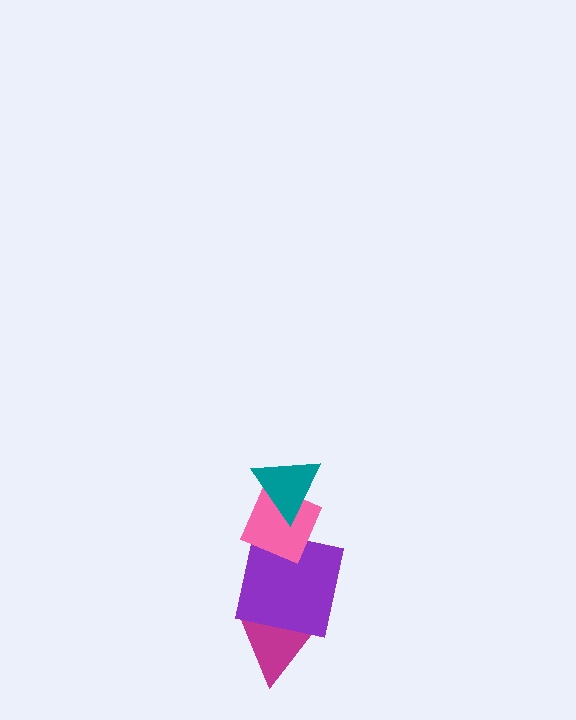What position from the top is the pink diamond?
The pink diamond is 2nd from the top.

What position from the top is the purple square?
The purple square is 3rd from the top.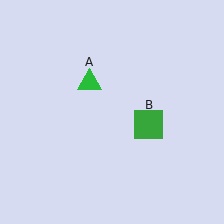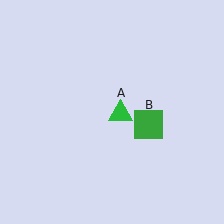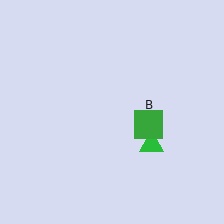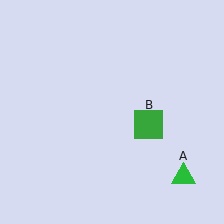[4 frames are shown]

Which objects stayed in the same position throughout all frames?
Green square (object B) remained stationary.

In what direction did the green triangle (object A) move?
The green triangle (object A) moved down and to the right.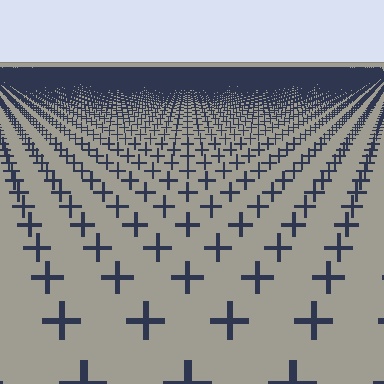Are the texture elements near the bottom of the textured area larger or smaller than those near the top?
Larger. Near the bottom, elements are closer to the viewer and appear at a bigger on-screen size.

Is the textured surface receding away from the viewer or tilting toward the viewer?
The surface is receding away from the viewer. Texture elements get smaller and denser toward the top.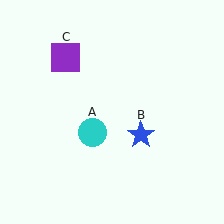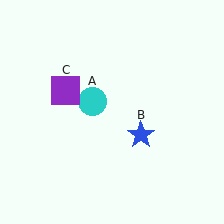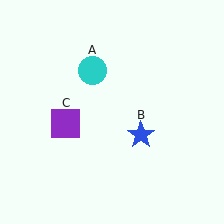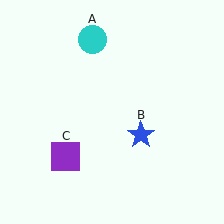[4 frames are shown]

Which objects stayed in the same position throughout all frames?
Blue star (object B) remained stationary.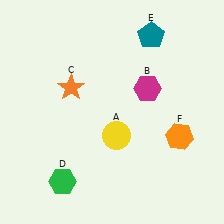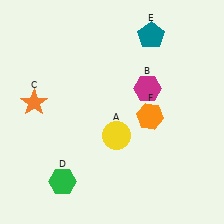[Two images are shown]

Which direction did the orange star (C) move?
The orange star (C) moved left.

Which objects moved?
The objects that moved are: the orange star (C), the orange hexagon (F).